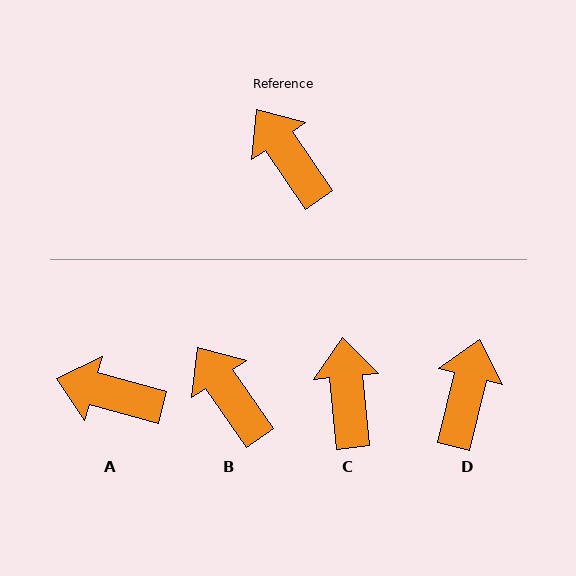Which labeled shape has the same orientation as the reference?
B.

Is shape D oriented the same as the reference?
No, it is off by about 48 degrees.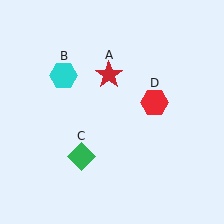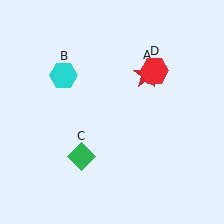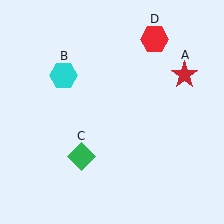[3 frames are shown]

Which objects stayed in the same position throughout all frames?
Cyan hexagon (object B) and green diamond (object C) remained stationary.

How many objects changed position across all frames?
2 objects changed position: red star (object A), red hexagon (object D).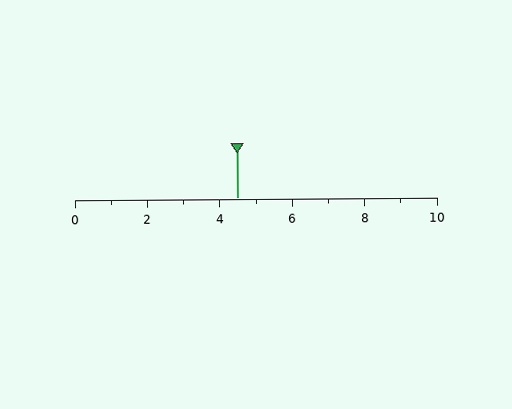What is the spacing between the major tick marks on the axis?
The major ticks are spaced 2 apart.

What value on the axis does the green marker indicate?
The marker indicates approximately 4.5.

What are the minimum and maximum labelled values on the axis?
The axis runs from 0 to 10.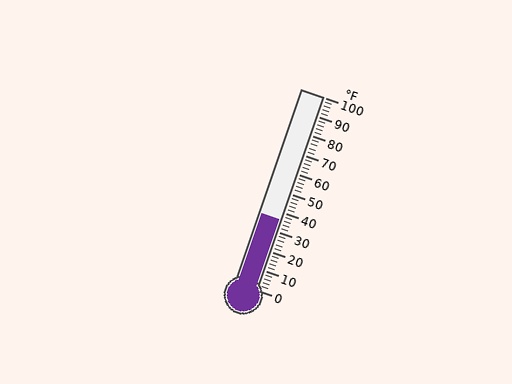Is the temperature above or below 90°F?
The temperature is below 90°F.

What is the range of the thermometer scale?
The thermometer scale ranges from 0°F to 100°F.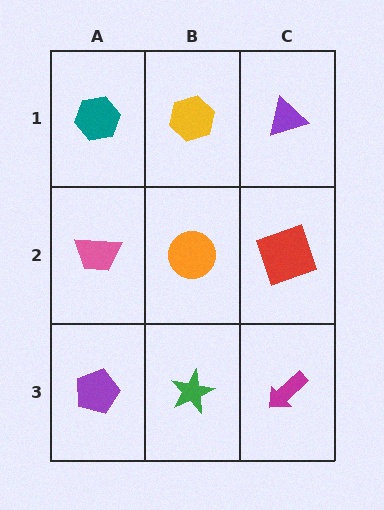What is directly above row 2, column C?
A purple triangle.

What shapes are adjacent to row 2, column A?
A teal hexagon (row 1, column A), a purple pentagon (row 3, column A), an orange circle (row 2, column B).